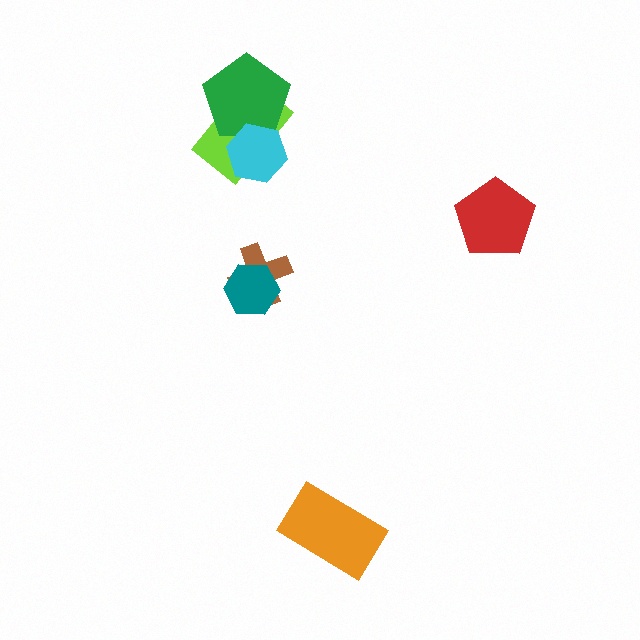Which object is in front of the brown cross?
The teal hexagon is in front of the brown cross.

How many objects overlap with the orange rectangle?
0 objects overlap with the orange rectangle.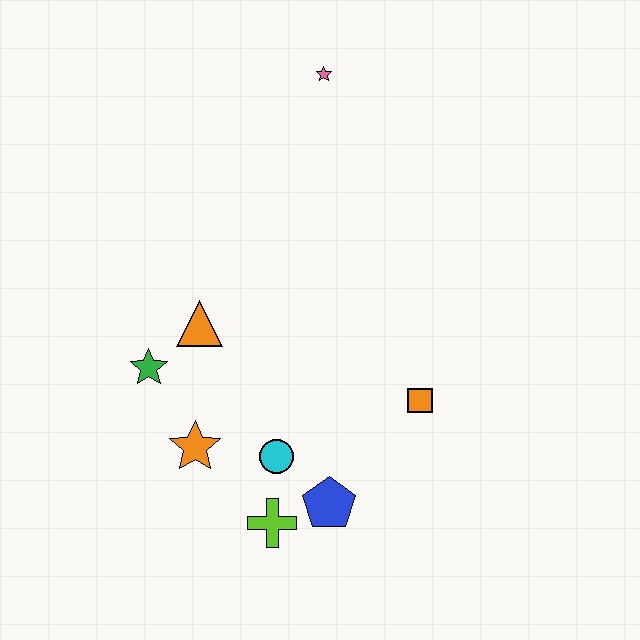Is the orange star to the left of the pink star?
Yes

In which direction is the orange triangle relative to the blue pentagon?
The orange triangle is above the blue pentagon.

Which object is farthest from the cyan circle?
The pink star is farthest from the cyan circle.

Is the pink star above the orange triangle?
Yes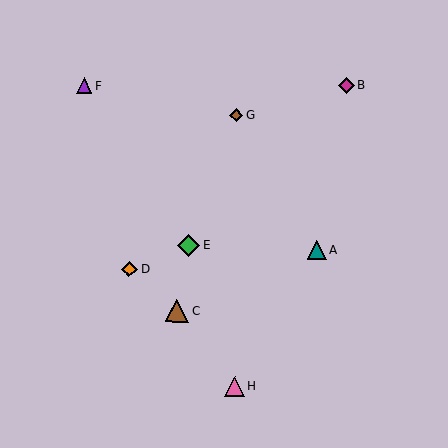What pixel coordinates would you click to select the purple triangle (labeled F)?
Click at (84, 85) to select the purple triangle F.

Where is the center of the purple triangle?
The center of the purple triangle is at (84, 85).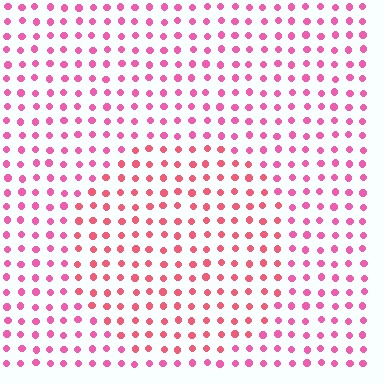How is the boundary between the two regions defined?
The boundary is defined purely by a slight shift in hue (about 23 degrees). Spacing, size, and orientation are identical on both sides.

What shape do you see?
I see a circle.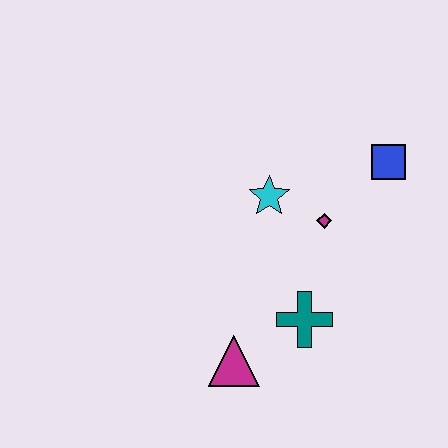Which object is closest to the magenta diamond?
The cyan star is closest to the magenta diamond.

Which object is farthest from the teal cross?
The blue square is farthest from the teal cross.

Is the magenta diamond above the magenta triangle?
Yes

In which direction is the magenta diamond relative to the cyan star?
The magenta diamond is to the right of the cyan star.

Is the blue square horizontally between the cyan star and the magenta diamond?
No